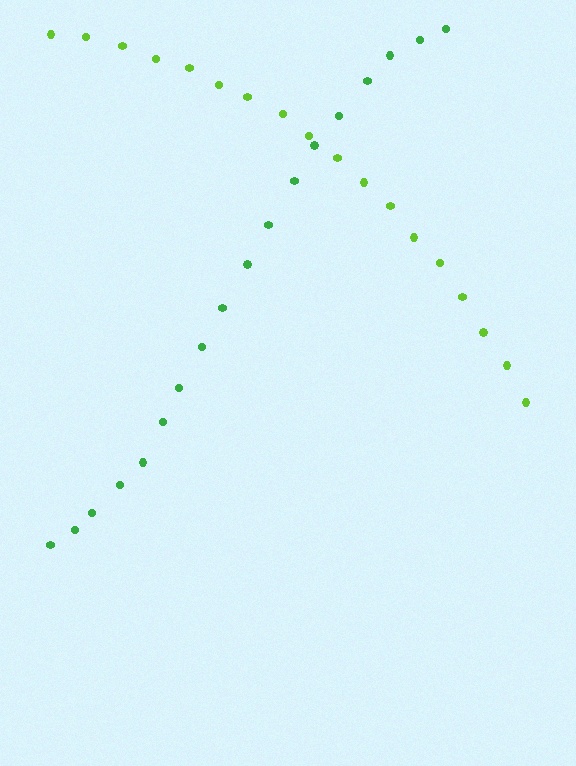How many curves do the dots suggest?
There are 2 distinct paths.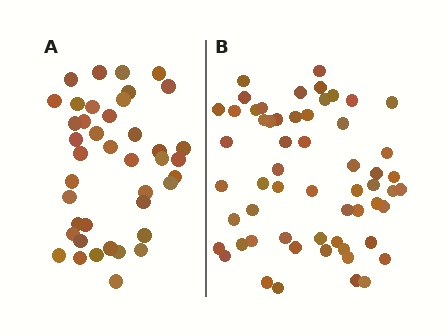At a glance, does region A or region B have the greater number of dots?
Region B (the right region) has more dots.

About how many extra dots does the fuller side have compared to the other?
Region B has approximately 15 more dots than region A.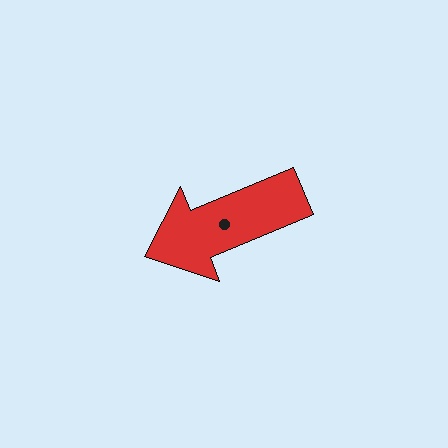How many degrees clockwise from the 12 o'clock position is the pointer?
Approximately 247 degrees.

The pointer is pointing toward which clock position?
Roughly 8 o'clock.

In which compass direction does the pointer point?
Southwest.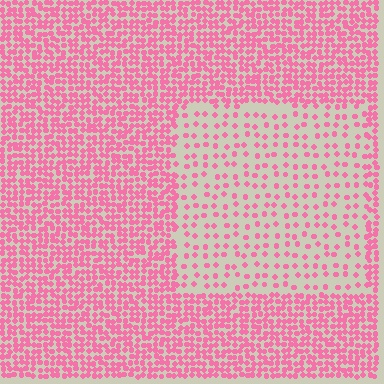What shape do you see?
I see a rectangle.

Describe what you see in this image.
The image contains small pink elements arranged at two different densities. A rectangle-shaped region is visible where the elements are less densely packed than the surrounding area.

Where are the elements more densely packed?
The elements are more densely packed outside the rectangle boundary.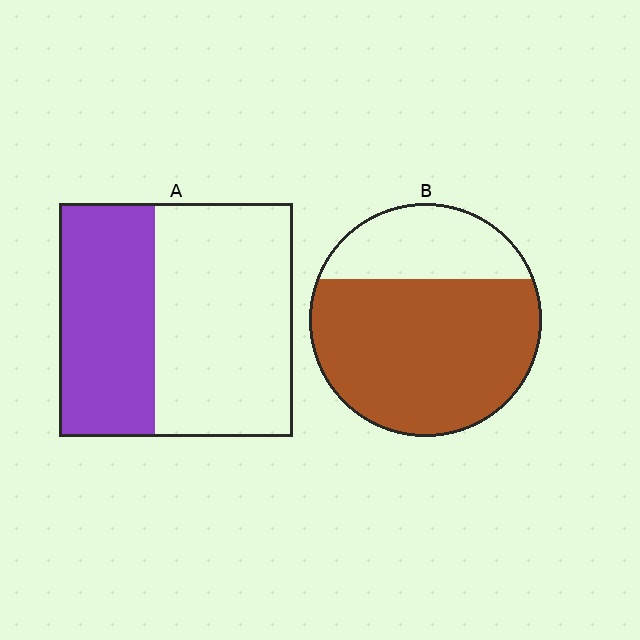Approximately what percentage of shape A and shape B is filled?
A is approximately 40% and B is approximately 70%.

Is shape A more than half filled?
No.